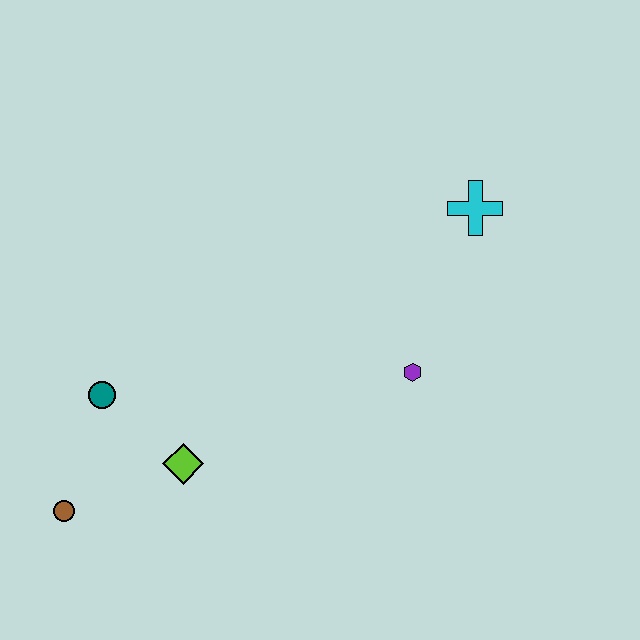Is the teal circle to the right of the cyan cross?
No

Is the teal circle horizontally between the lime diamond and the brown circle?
Yes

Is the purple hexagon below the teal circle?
No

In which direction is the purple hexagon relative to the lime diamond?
The purple hexagon is to the right of the lime diamond.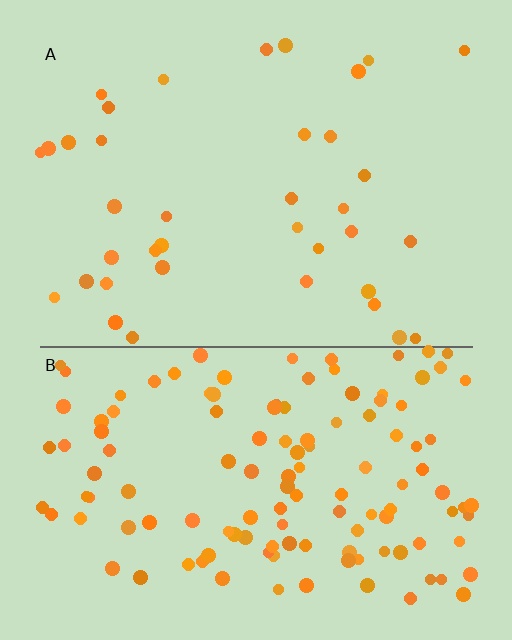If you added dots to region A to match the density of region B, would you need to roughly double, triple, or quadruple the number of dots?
Approximately triple.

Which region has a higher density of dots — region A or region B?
B (the bottom).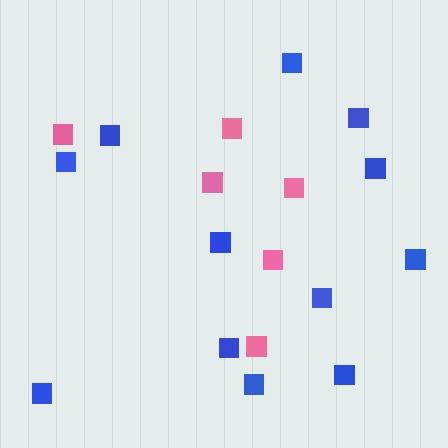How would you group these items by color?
There are 2 groups: one group of pink squares (6) and one group of blue squares (12).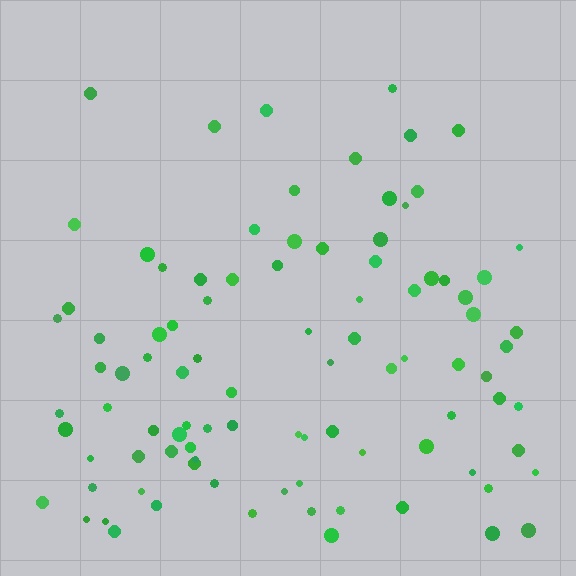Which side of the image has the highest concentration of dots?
The bottom.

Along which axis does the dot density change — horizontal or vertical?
Vertical.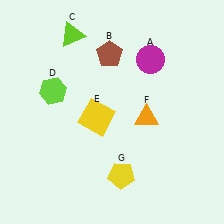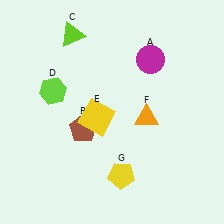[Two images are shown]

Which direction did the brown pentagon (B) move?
The brown pentagon (B) moved down.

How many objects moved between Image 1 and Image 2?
1 object moved between the two images.